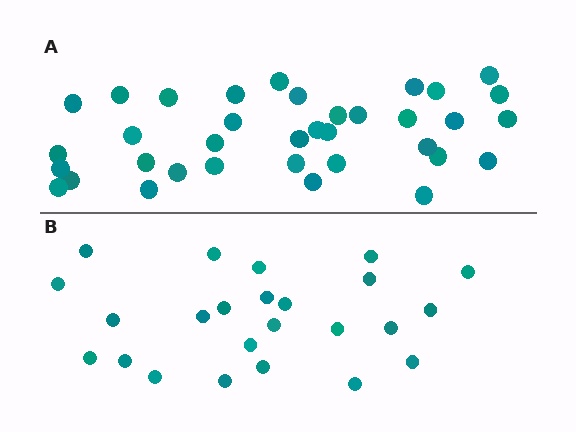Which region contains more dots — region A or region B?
Region A (the top region) has more dots.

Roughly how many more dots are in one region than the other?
Region A has roughly 12 or so more dots than region B.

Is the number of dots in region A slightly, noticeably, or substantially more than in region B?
Region A has substantially more. The ratio is roughly 1.5 to 1.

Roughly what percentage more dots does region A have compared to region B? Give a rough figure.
About 50% more.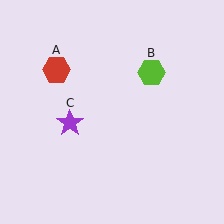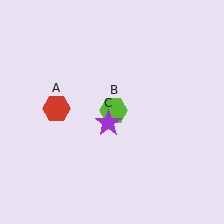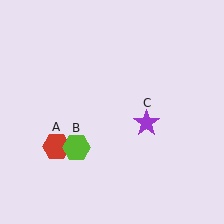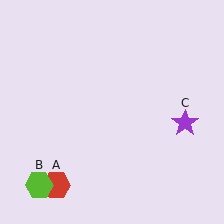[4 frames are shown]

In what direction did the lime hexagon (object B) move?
The lime hexagon (object B) moved down and to the left.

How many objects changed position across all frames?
3 objects changed position: red hexagon (object A), lime hexagon (object B), purple star (object C).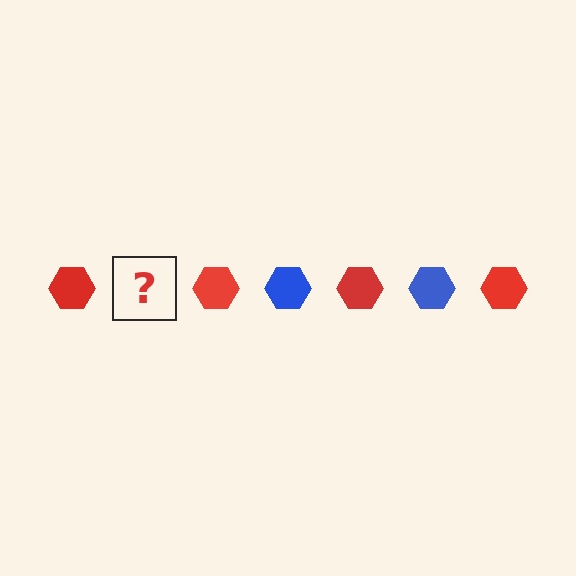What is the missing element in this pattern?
The missing element is a blue hexagon.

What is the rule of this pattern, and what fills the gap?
The rule is that the pattern cycles through red, blue hexagons. The gap should be filled with a blue hexagon.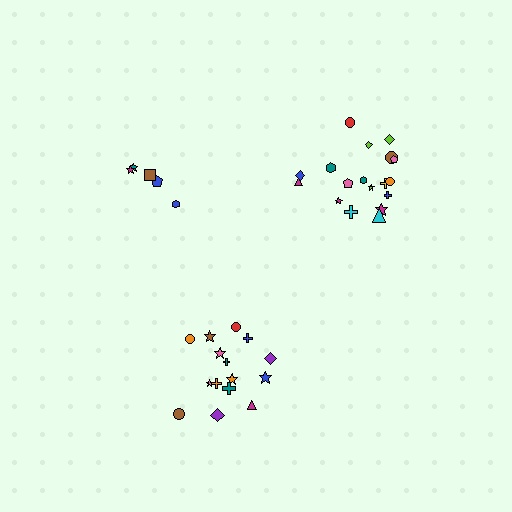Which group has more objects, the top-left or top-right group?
The top-right group.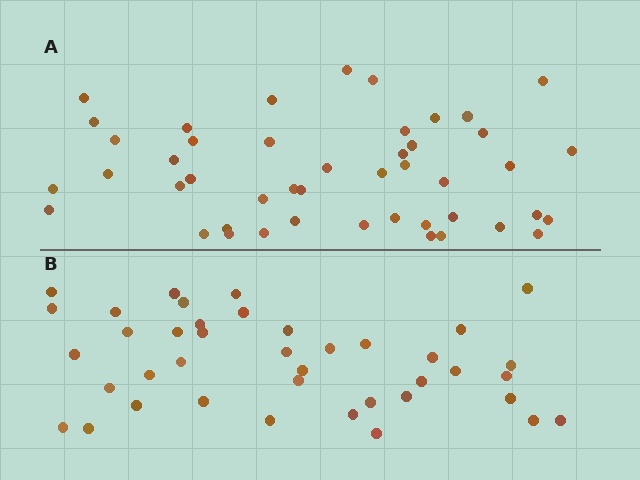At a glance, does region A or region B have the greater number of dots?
Region A (the top region) has more dots.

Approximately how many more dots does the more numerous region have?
Region A has about 6 more dots than region B.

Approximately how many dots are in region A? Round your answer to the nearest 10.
About 50 dots. (The exact count is 46, which rounds to 50.)